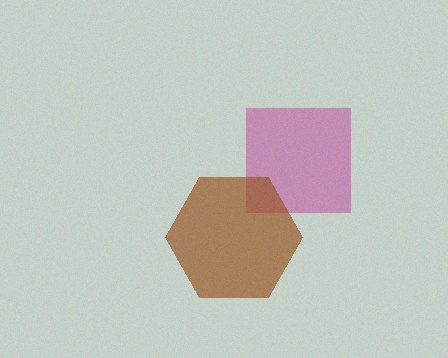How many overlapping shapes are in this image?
There are 2 overlapping shapes in the image.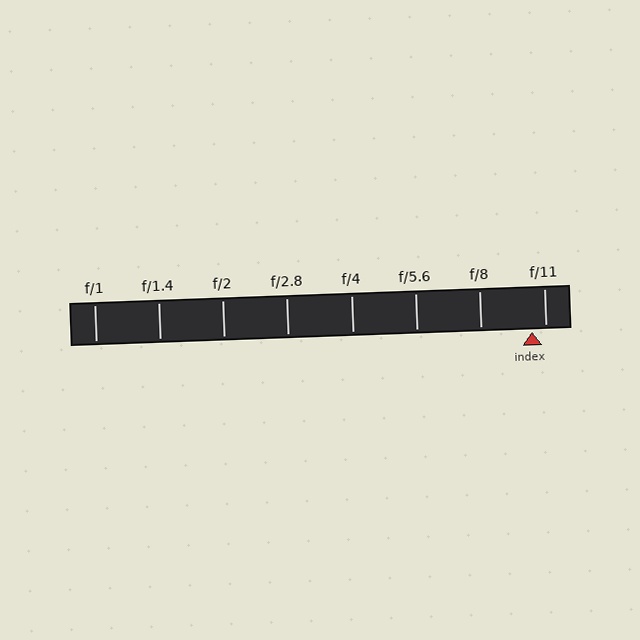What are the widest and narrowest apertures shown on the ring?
The widest aperture shown is f/1 and the narrowest is f/11.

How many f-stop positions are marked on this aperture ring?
There are 8 f-stop positions marked.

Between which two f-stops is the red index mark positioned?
The index mark is between f/8 and f/11.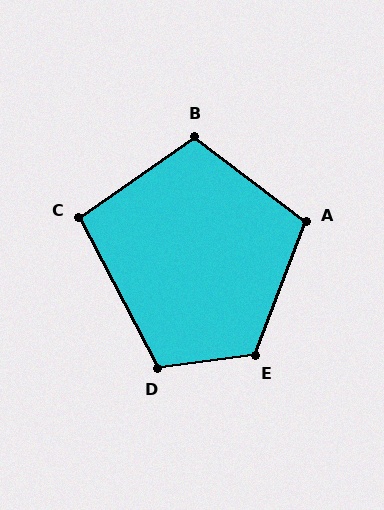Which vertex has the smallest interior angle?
C, at approximately 98 degrees.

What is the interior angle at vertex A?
Approximately 107 degrees (obtuse).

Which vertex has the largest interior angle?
E, at approximately 118 degrees.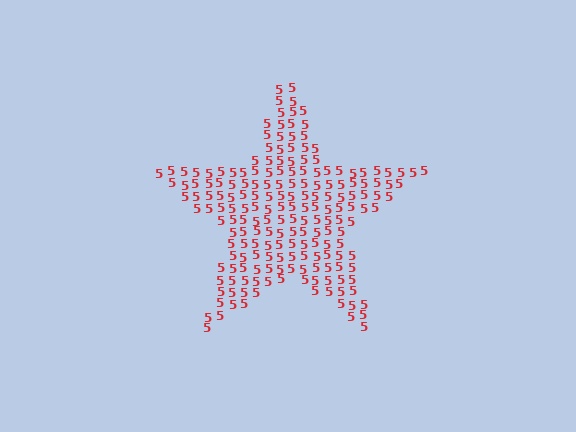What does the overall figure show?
The overall figure shows a star.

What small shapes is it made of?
It is made of small digit 5's.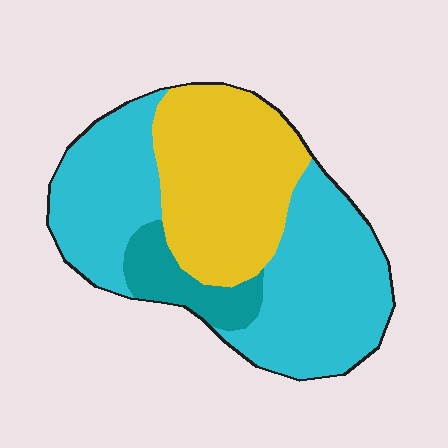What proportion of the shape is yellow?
Yellow takes up about one third (1/3) of the shape.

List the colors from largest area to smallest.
From largest to smallest: cyan, yellow, teal.